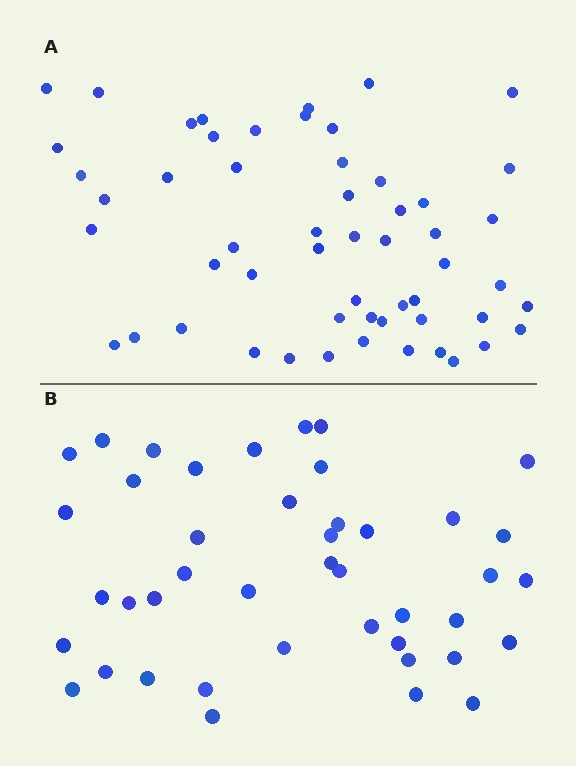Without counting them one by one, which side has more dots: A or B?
Region A (the top region) has more dots.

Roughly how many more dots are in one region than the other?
Region A has roughly 12 or so more dots than region B.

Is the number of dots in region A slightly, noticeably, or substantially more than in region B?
Region A has noticeably more, but not dramatically so. The ratio is roughly 1.3 to 1.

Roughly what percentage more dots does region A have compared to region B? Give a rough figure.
About 30% more.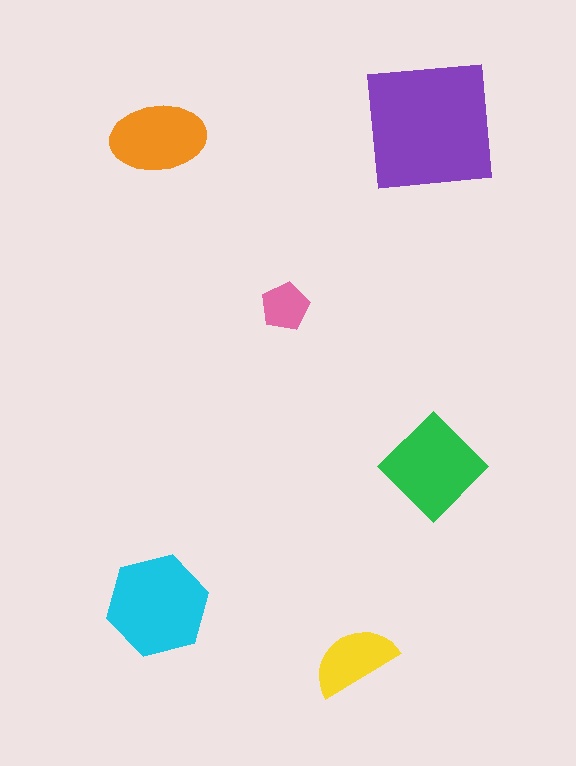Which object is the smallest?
The pink pentagon.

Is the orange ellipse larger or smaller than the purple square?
Smaller.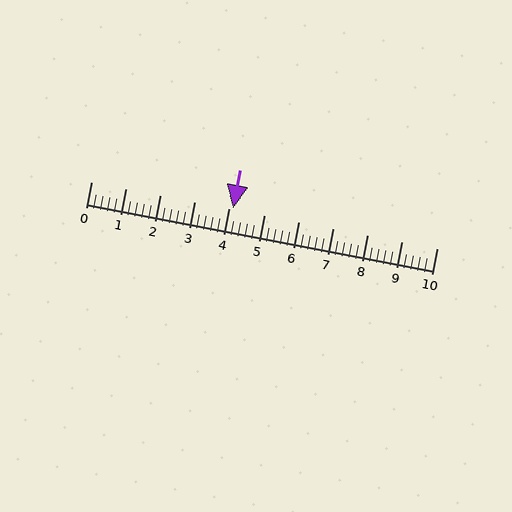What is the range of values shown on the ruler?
The ruler shows values from 0 to 10.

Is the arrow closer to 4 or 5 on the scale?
The arrow is closer to 4.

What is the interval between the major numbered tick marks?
The major tick marks are spaced 1 units apart.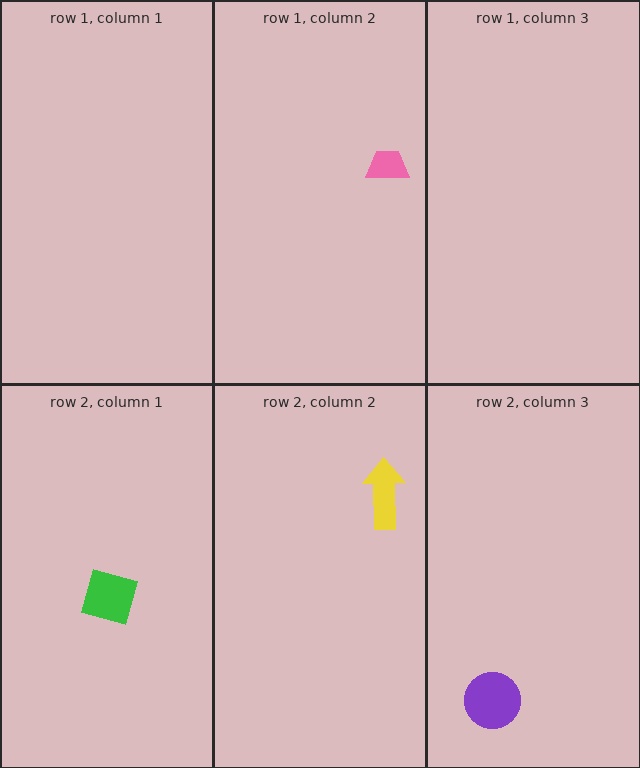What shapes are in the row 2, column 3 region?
The purple circle.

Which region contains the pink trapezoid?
The row 1, column 2 region.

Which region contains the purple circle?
The row 2, column 3 region.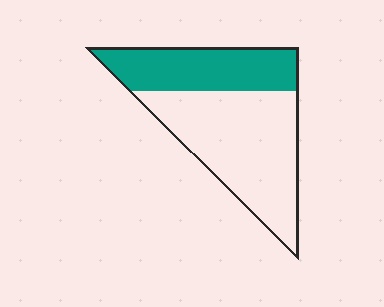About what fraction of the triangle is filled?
About three eighths (3/8).